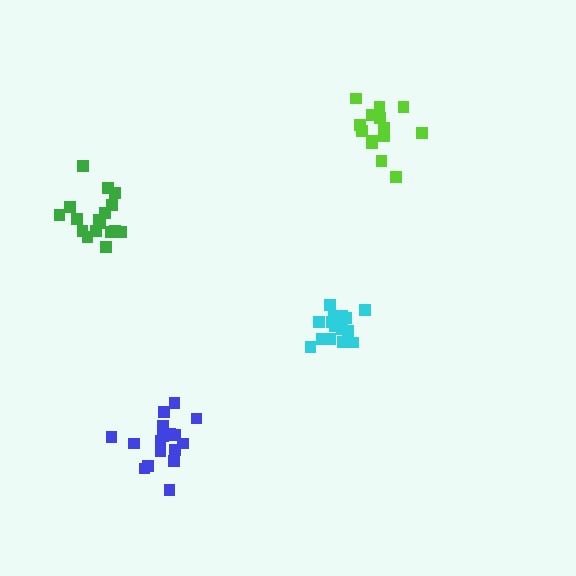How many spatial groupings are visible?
There are 4 spatial groupings.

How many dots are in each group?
Group 1: 17 dots, Group 2: 14 dots, Group 3: 17 dots, Group 4: 17 dots (65 total).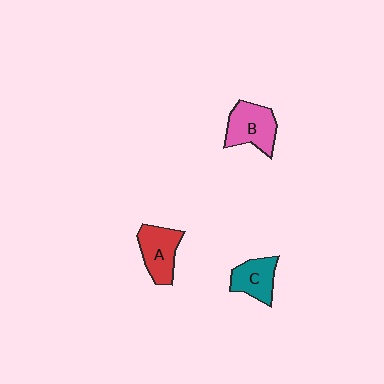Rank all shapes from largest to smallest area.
From largest to smallest: B (pink), A (red), C (teal).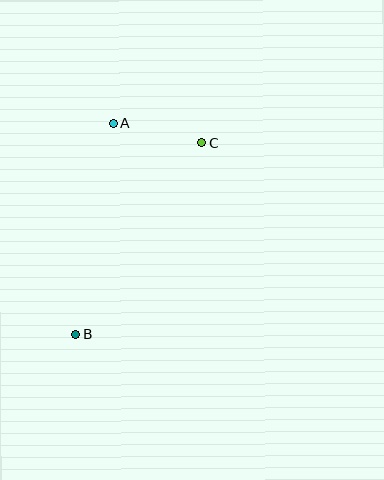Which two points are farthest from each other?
Points B and C are farthest from each other.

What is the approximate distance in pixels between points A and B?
The distance between A and B is approximately 214 pixels.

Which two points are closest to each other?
Points A and C are closest to each other.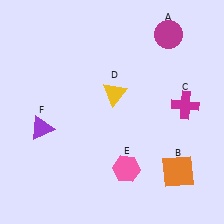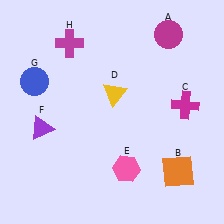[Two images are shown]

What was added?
A blue circle (G), a magenta cross (H) were added in Image 2.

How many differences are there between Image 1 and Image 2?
There are 2 differences between the two images.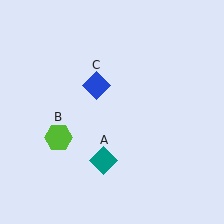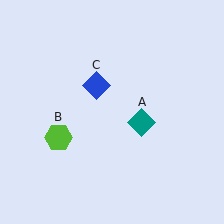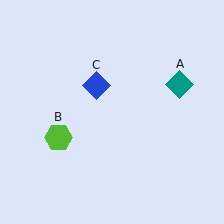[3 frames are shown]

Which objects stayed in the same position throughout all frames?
Lime hexagon (object B) and blue diamond (object C) remained stationary.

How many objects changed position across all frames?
1 object changed position: teal diamond (object A).